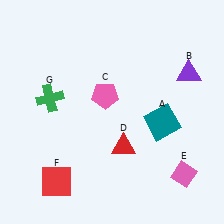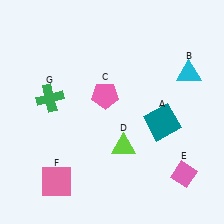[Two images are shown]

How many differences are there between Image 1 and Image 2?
There are 3 differences between the two images.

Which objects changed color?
B changed from purple to cyan. D changed from red to lime. F changed from red to pink.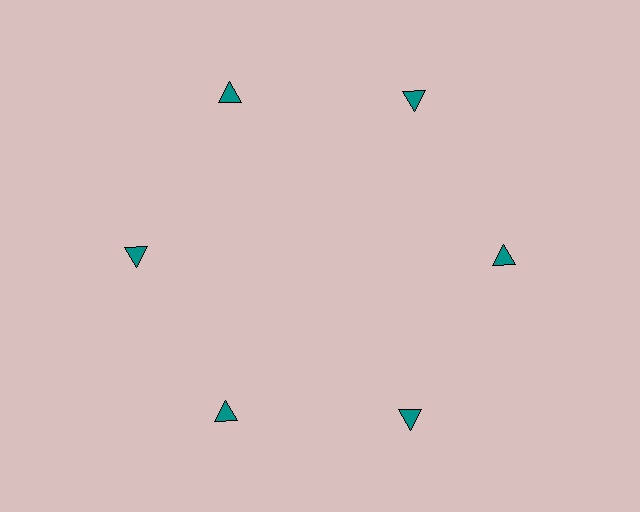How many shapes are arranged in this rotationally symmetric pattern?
There are 6 shapes, arranged in 6 groups of 1.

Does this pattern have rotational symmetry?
Yes, this pattern has 6-fold rotational symmetry. It looks the same after rotating 60 degrees around the center.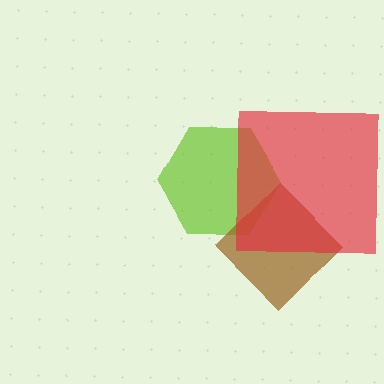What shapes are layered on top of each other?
The layered shapes are: a lime hexagon, a brown diamond, a red square.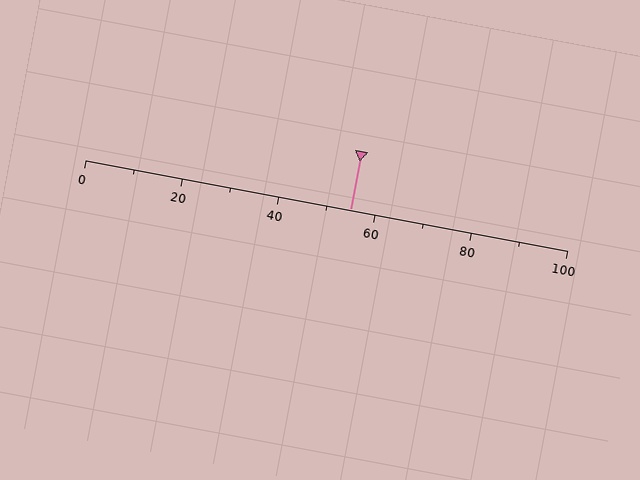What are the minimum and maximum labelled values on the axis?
The axis runs from 0 to 100.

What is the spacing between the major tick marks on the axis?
The major ticks are spaced 20 apart.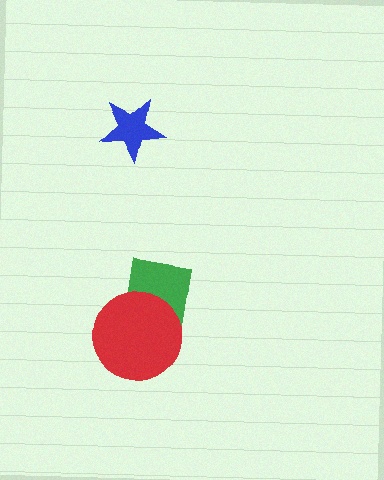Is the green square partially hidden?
Yes, it is partially covered by another shape.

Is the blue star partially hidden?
No, no other shape covers it.